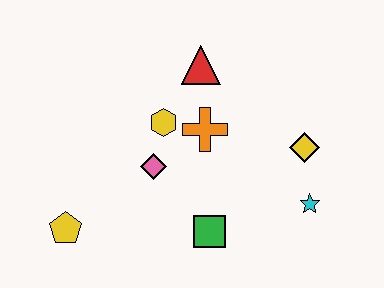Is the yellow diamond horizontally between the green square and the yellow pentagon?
No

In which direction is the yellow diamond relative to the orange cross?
The yellow diamond is to the right of the orange cross.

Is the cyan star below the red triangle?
Yes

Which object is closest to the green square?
The pink diamond is closest to the green square.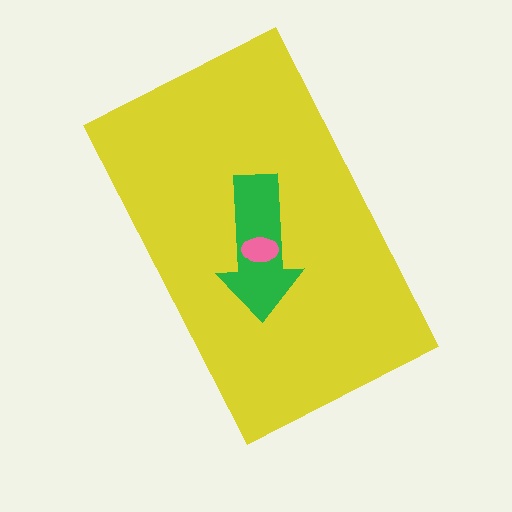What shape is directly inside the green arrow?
The pink ellipse.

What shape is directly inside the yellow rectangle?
The green arrow.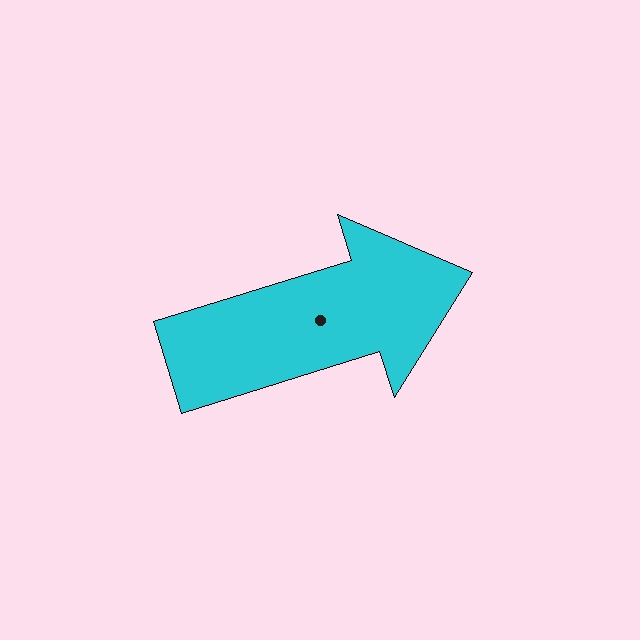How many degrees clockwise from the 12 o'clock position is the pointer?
Approximately 73 degrees.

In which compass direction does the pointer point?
East.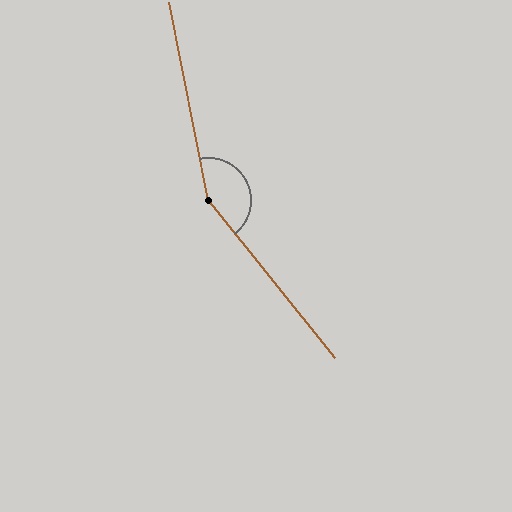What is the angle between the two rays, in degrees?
Approximately 152 degrees.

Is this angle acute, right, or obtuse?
It is obtuse.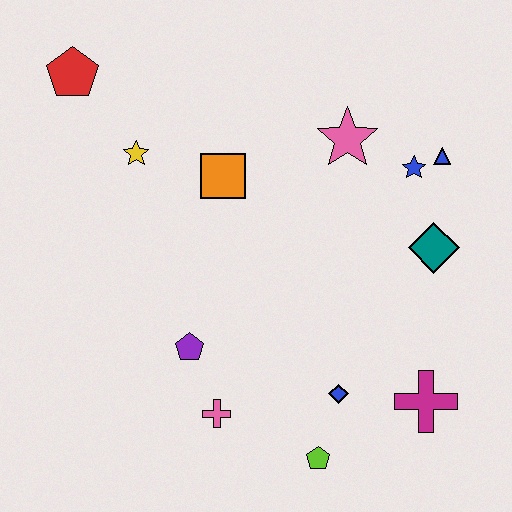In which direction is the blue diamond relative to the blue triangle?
The blue diamond is below the blue triangle.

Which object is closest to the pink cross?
The purple pentagon is closest to the pink cross.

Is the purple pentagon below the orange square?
Yes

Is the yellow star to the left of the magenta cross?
Yes